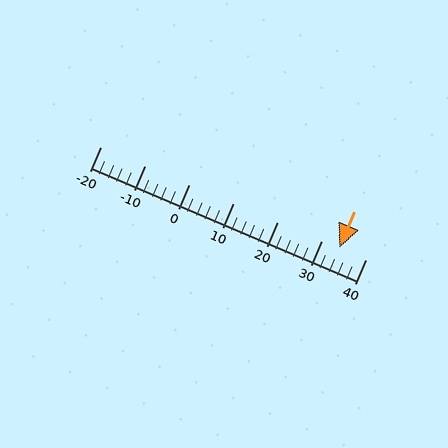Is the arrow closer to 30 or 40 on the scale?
The arrow is closer to 30.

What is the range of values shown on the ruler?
The ruler shows values from -20 to 40.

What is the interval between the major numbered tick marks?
The major tick marks are spaced 10 units apart.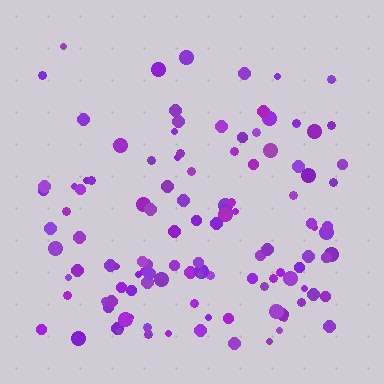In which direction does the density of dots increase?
From top to bottom, with the bottom side densest.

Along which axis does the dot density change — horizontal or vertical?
Vertical.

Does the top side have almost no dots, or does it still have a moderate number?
Still a moderate number, just noticeably fewer than the bottom.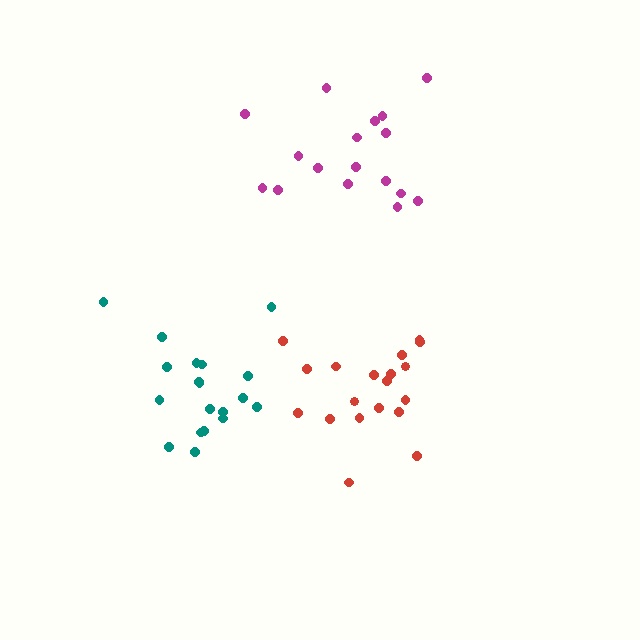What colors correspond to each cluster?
The clusters are colored: magenta, teal, red.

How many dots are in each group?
Group 1: 17 dots, Group 2: 19 dots, Group 3: 19 dots (55 total).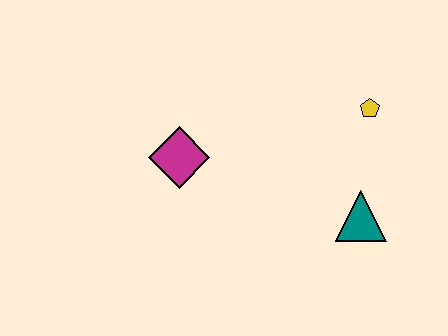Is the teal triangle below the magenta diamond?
Yes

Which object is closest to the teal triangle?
The yellow pentagon is closest to the teal triangle.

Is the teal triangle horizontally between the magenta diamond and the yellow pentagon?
Yes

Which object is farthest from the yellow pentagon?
The magenta diamond is farthest from the yellow pentagon.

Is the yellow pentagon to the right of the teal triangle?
Yes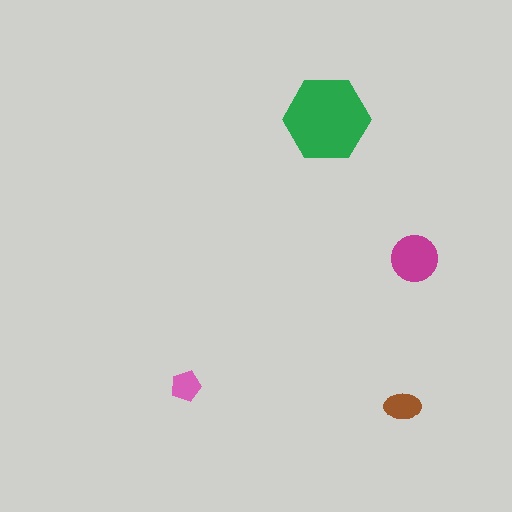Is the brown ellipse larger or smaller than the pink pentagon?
Larger.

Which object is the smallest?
The pink pentagon.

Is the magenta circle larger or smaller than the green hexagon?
Smaller.